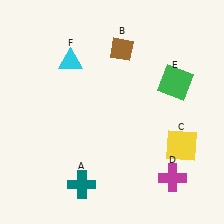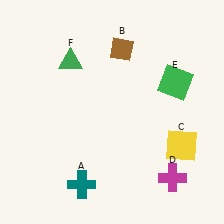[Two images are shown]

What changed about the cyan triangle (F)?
In Image 1, F is cyan. In Image 2, it changed to green.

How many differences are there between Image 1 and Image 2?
There is 1 difference between the two images.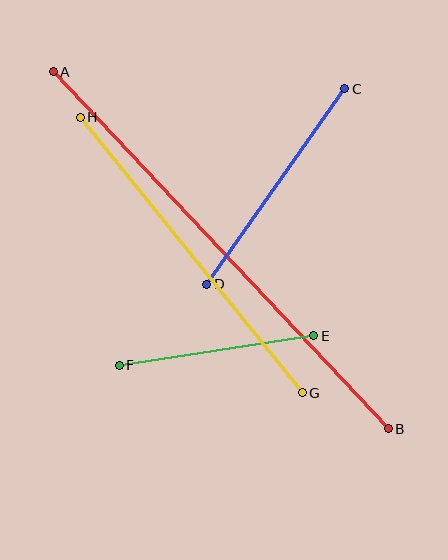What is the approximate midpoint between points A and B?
The midpoint is at approximately (221, 250) pixels.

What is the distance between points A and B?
The distance is approximately 490 pixels.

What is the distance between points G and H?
The distance is approximately 354 pixels.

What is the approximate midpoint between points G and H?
The midpoint is at approximately (191, 255) pixels.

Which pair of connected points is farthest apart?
Points A and B are farthest apart.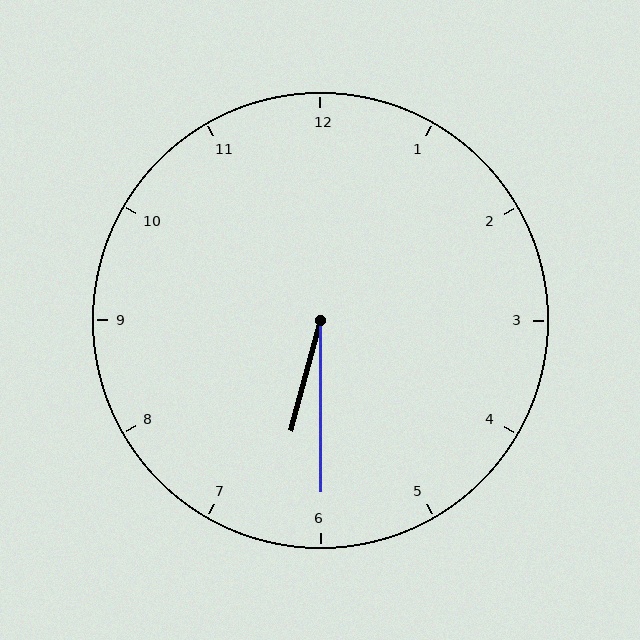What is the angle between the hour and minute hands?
Approximately 15 degrees.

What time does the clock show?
6:30.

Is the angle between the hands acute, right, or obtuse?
It is acute.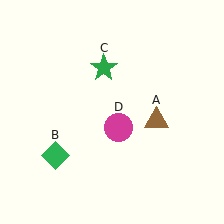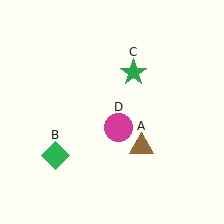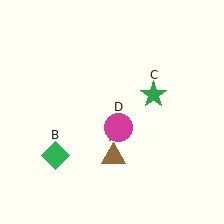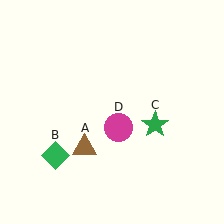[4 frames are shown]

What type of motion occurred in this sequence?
The brown triangle (object A), green star (object C) rotated clockwise around the center of the scene.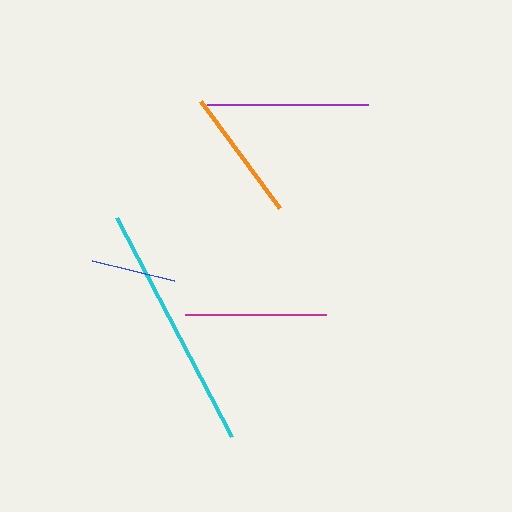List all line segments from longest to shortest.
From longest to shortest: cyan, purple, magenta, orange, blue.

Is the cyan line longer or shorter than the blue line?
The cyan line is longer than the blue line.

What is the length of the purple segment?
The purple segment is approximately 161 pixels long.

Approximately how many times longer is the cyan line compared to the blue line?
The cyan line is approximately 2.9 times the length of the blue line.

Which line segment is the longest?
The cyan line is the longest at approximately 247 pixels.